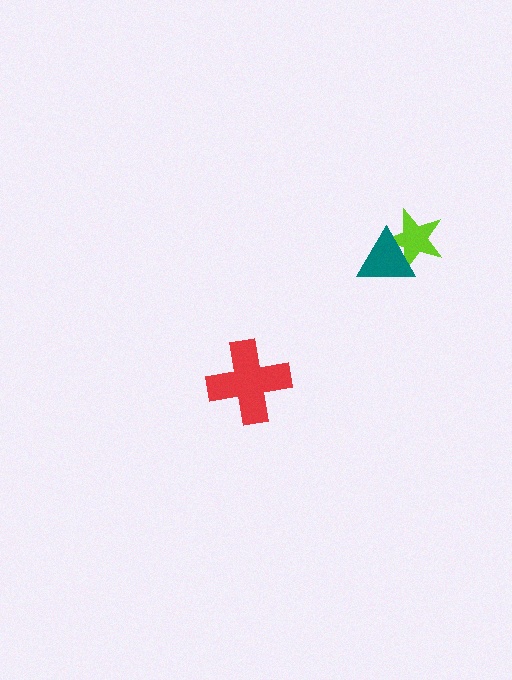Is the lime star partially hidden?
Yes, it is partially covered by another shape.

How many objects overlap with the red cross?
0 objects overlap with the red cross.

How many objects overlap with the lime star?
1 object overlaps with the lime star.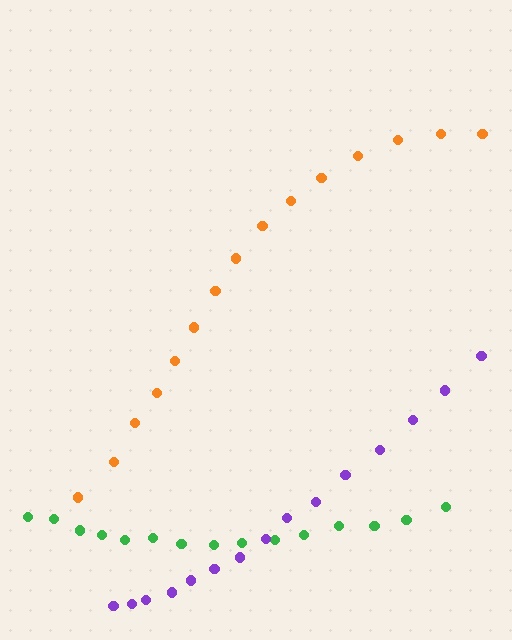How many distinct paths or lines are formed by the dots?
There are 3 distinct paths.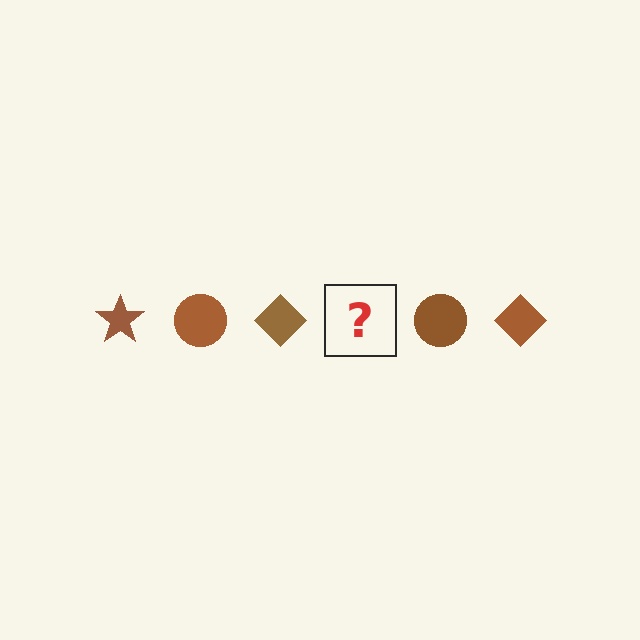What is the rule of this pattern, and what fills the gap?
The rule is that the pattern cycles through star, circle, diamond shapes in brown. The gap should be filled with a brown star.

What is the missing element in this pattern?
The missing element is a brown star.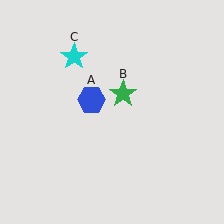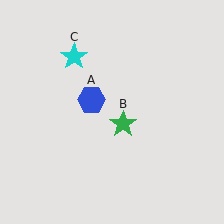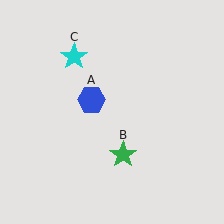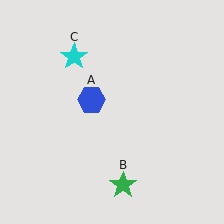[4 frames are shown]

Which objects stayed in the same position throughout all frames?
Blue hexagon (object A) and cyan star (object C) remained stationary.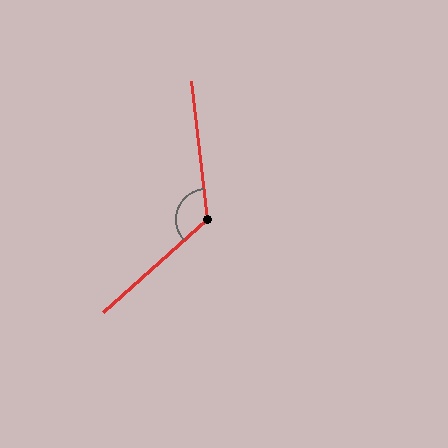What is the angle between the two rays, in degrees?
Approximately 126 degrees.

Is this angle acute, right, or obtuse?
It is obtuse.